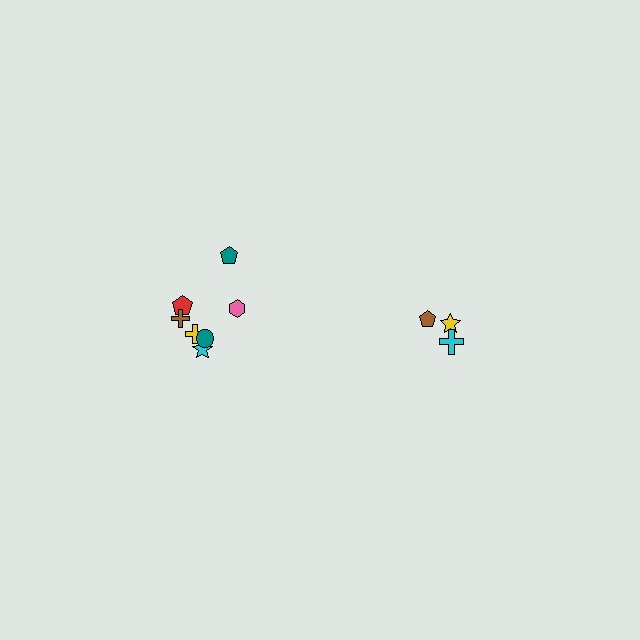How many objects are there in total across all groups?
There are 10 objects.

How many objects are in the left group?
There are 7 objects.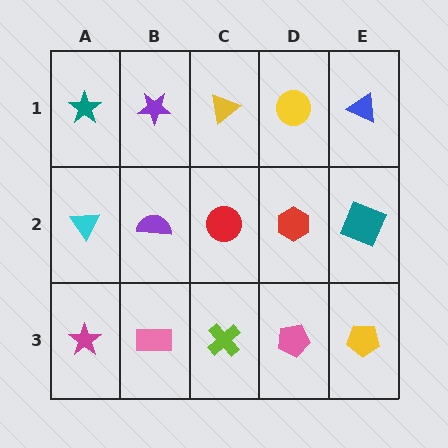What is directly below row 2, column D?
A pink pentagon.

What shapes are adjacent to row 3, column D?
A red hexagon (row 2, column D), a lime cross (row 3, column C), a yellow pentagon (row 3, column E).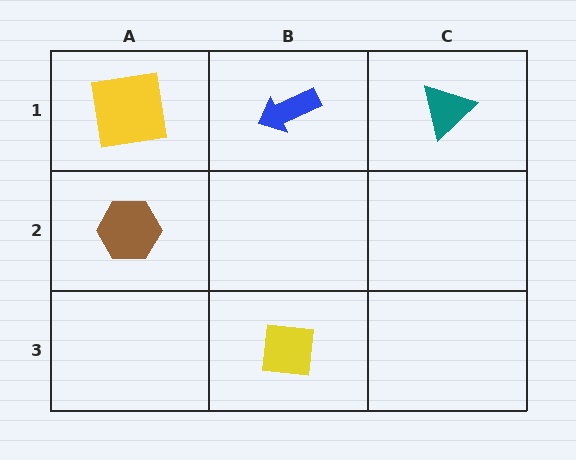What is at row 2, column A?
A brown hexagon.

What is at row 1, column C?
A teal triangle.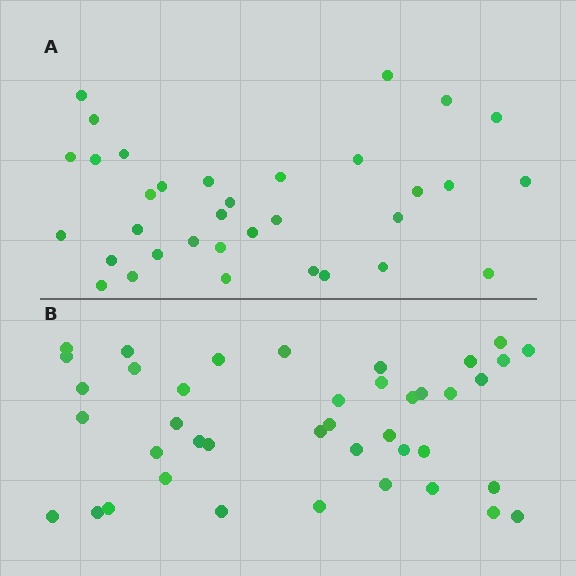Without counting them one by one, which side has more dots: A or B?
Region B (the bottom region) has more dots.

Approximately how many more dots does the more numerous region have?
Region B has roughly 8 or so more dots than region A.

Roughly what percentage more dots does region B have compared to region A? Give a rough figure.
About 20% more.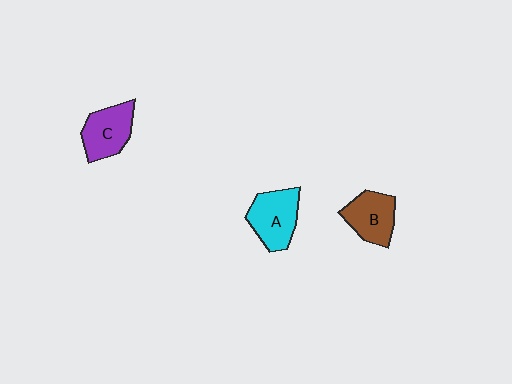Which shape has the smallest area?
Shape B (brown).